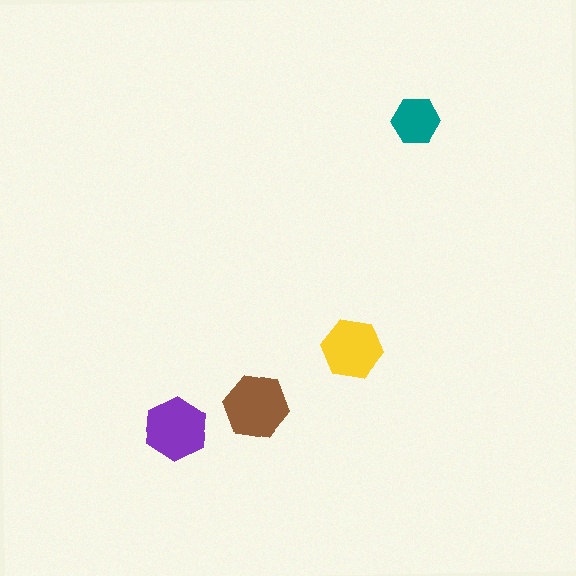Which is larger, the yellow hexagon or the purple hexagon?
The purple one.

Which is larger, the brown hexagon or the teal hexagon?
The brown one.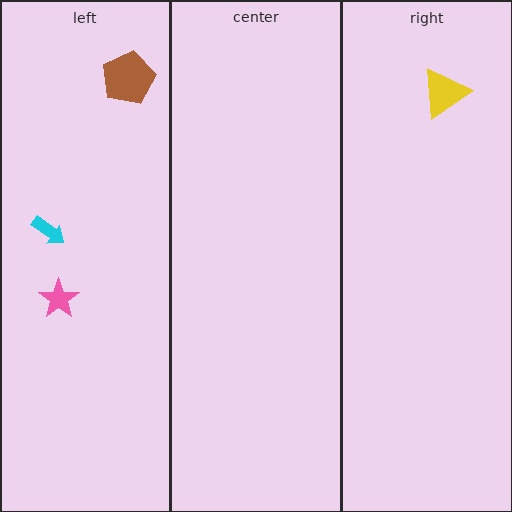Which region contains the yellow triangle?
The right region.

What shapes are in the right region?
The yellow triangle.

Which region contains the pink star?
The left region.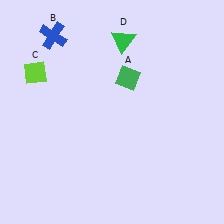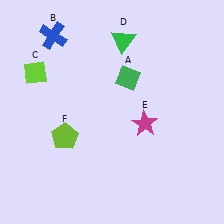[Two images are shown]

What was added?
A magenta star (E), a lime pentagon (F) were added in Image 2.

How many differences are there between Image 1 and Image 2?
There are 2 differences between the two images.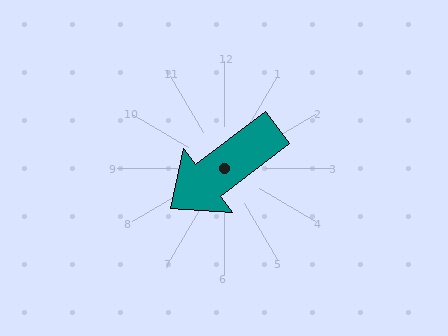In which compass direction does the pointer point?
Southwest.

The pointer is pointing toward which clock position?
Roughly 8 o'clock.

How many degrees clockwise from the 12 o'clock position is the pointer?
Approximately 233 degrees.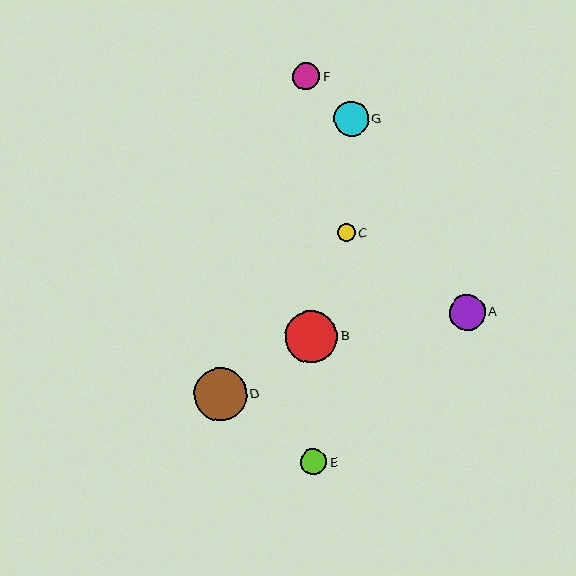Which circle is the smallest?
Circle C is the smallest with a size of approximately 18 pixels.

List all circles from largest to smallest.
From largest to smallest: D, B, A, G, F, E, C.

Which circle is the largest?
Circle D is the largest with a size of approximately 53 pixels.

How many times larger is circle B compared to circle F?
Circle B is approximately 1.9 times the size of circle F.